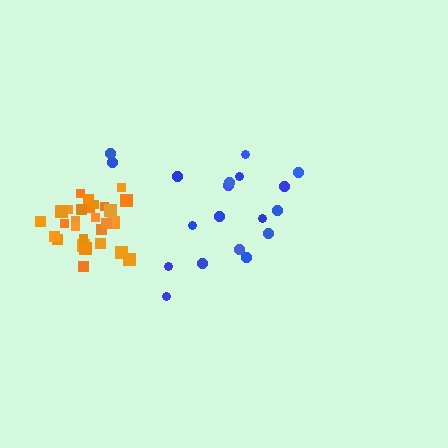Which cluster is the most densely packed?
Orange.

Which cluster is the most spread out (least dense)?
Blue.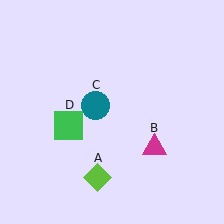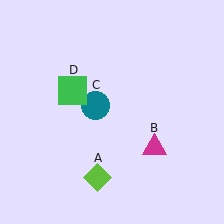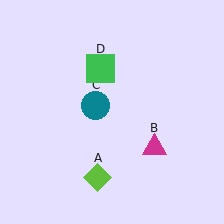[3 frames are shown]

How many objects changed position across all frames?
1 object changed position: green square (object D).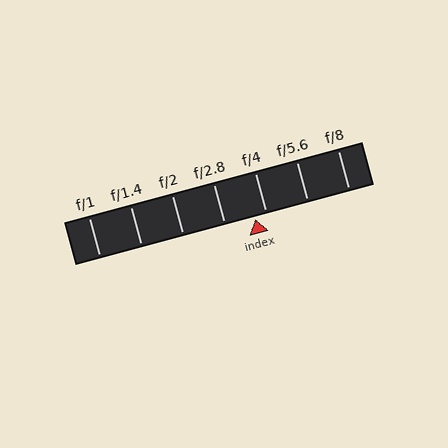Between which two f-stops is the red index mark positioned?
The index mark is between f/2.8 and f/4.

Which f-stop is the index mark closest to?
The index mark is closest to f/4.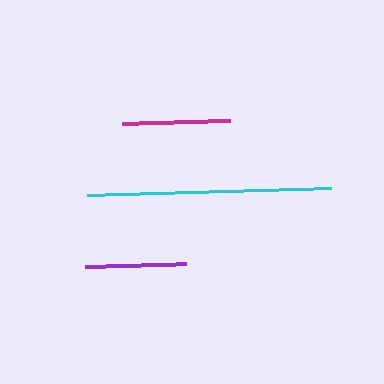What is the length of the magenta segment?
The magenta segment is approximately 108 pixels long.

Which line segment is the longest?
The cyan line is the longest at approximately 244 pixels.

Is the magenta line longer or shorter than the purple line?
The magenta line is longer than the purple line.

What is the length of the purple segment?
The purple segment is approximately 101 pixels long.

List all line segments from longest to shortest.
From longest to shortest: cyan, magenta, purple.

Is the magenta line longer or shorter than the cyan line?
The cyan line is longer than the magenta line.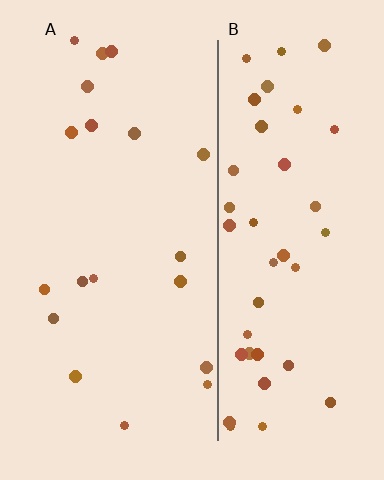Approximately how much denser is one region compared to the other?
Approximately 2.3× — region B over region A.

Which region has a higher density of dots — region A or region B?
B (the right).